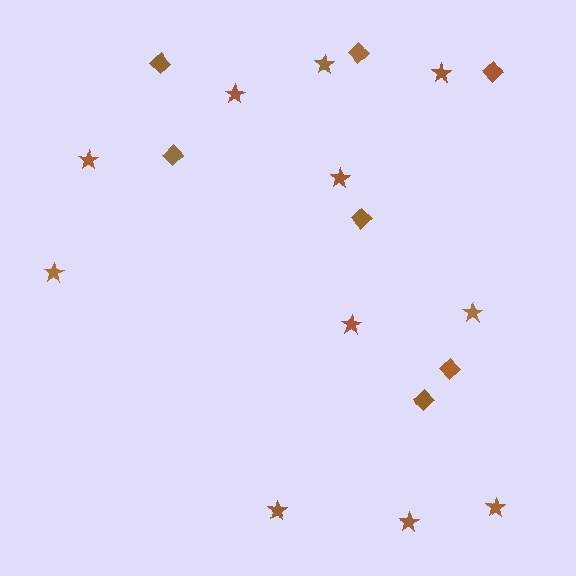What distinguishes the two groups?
There are 2 groups: one group of diamonds (7) and one group of stars (11).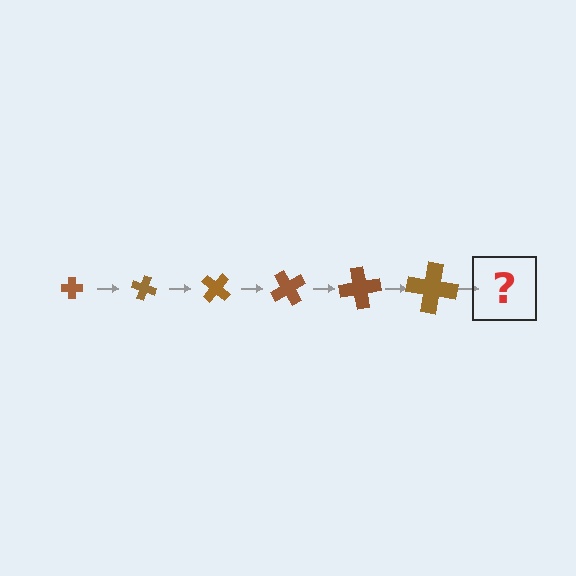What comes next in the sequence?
The next element should be a cross, larger than the previous one and rotated 120 degrees from the start.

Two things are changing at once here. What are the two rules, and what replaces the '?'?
The two rules are that the cross grows larger each step and it rotates 20 degrees each step. The '?' should be a cross, larger than the previous one and rotated 120 degrees from the start.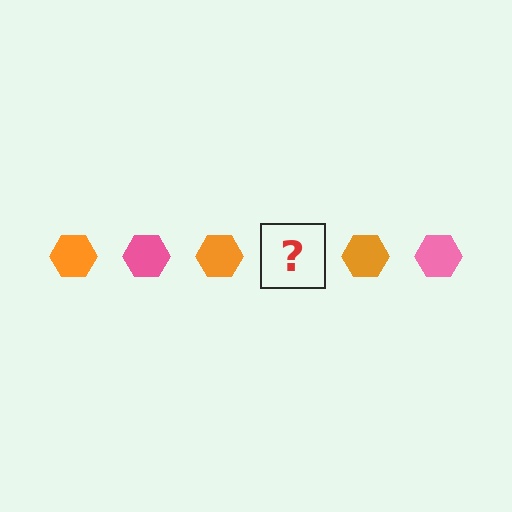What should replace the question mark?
The question mark should be replaced with a pink hexagon.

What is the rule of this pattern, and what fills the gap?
The rule is that the pattern cycles through orange, pink hexagons. The gap should be filled with a pink hexagon.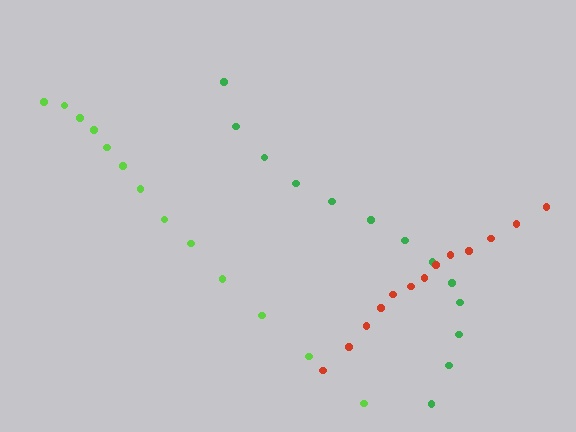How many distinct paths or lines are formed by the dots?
There are 3 distinct paths.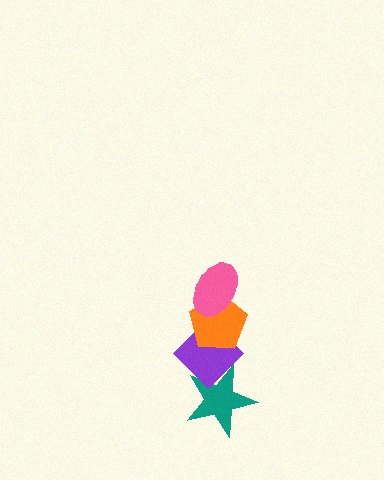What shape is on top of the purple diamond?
The orange pentagon is on top of the purple diamond.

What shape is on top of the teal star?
The purple diamond is on top of the teal star.